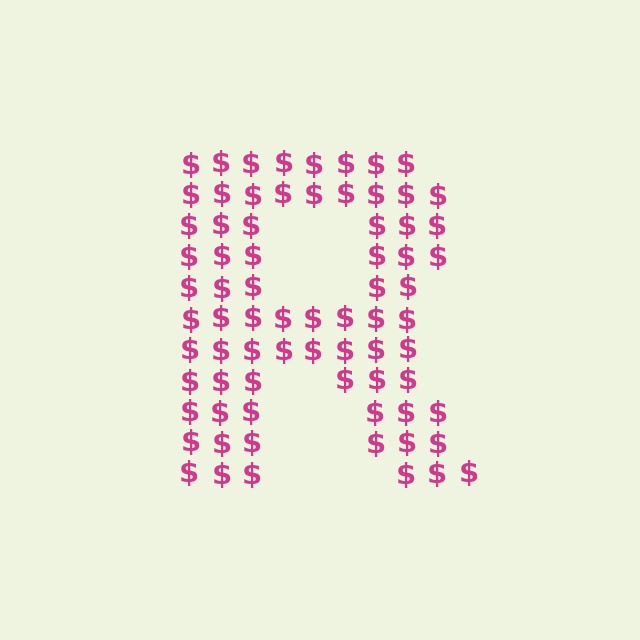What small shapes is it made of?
It is made of small dollar signs.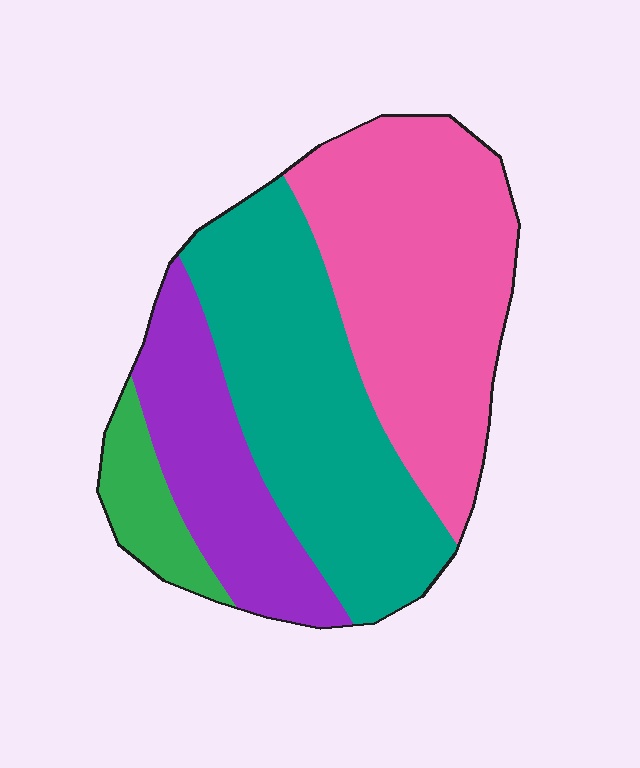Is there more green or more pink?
Pink.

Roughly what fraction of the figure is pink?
Pink covers about 40% of the figure.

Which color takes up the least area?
Green, at roughly 10%.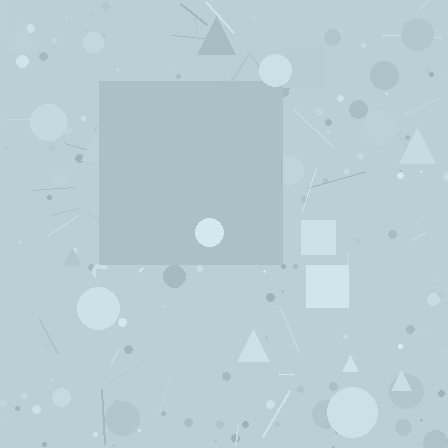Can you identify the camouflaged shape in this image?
The camouflaged shape is a square.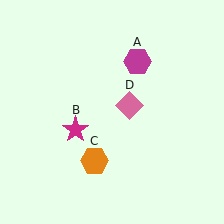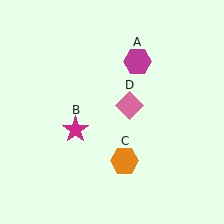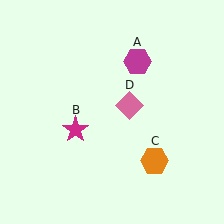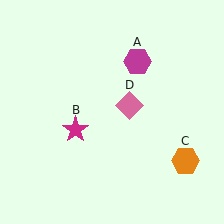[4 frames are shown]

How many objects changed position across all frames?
1 object changed position: orange hexagon (object C).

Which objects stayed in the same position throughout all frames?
Magenta hexagon (object A) and magenta star (object B) and pink diamond (object D) remained stationary.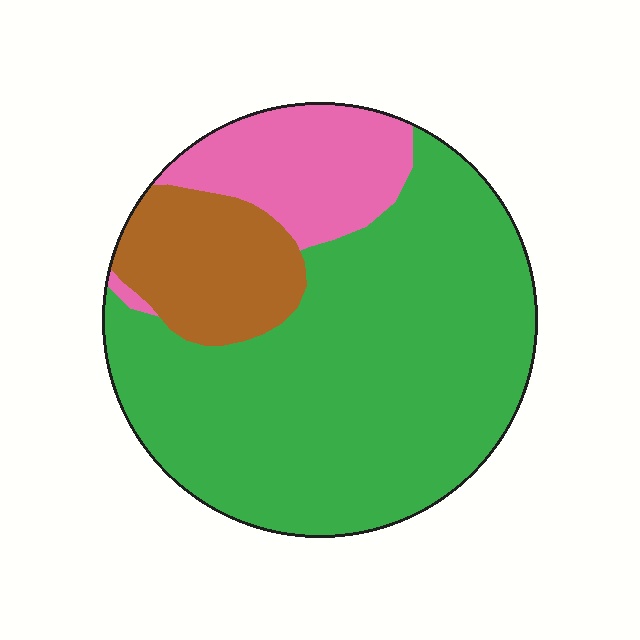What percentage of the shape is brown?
Brown covers roughly 15% of the shape.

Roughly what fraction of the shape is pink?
Pink covers around 15% of the shape.